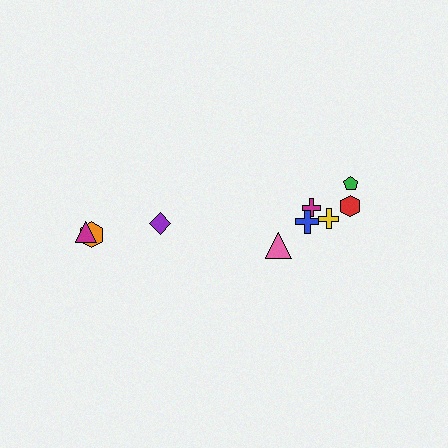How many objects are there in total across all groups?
There are 9 objects.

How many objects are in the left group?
There are 3 objects.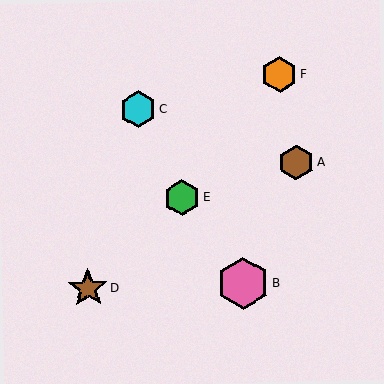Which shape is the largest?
The pink hexagon (labeled B) is the largest.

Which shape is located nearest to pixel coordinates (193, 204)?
The green hexagon (labeled E) at (182, 197) is nearest to that location.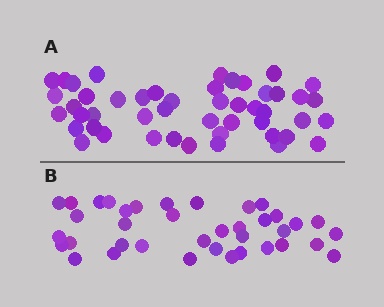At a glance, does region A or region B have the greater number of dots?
Region A (the top region) has more dots.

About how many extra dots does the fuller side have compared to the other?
Region A has roughly 10 or so more dots than region B.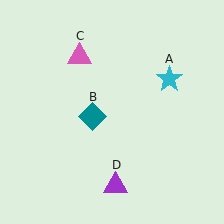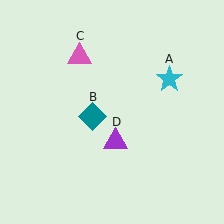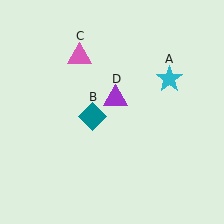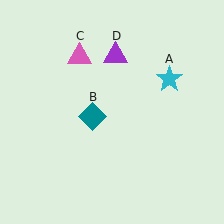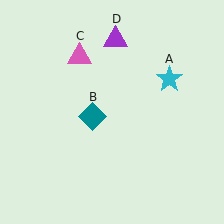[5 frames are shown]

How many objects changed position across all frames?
1 object changed position: purple triangle (object D).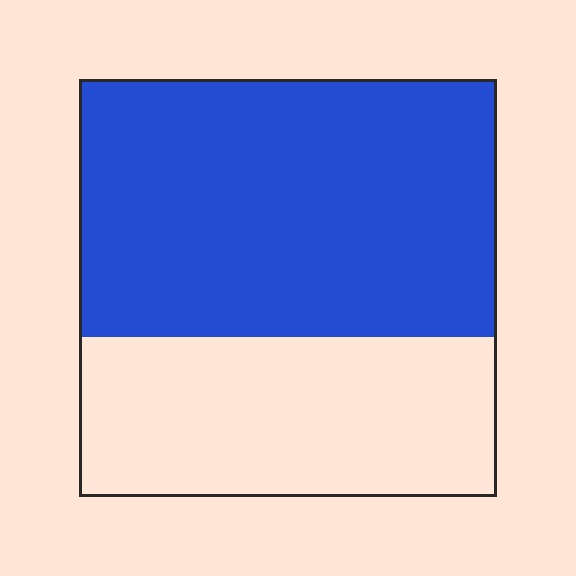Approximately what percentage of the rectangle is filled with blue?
Approximately 60%.